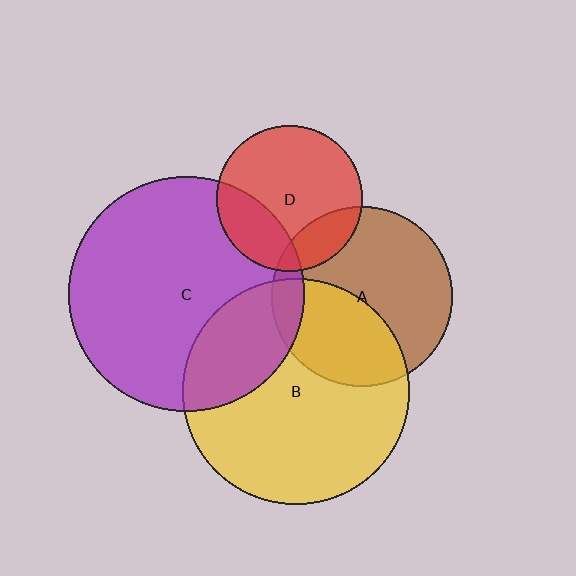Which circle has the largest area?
Circle C (purple).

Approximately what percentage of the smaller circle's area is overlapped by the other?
Approximately 40%.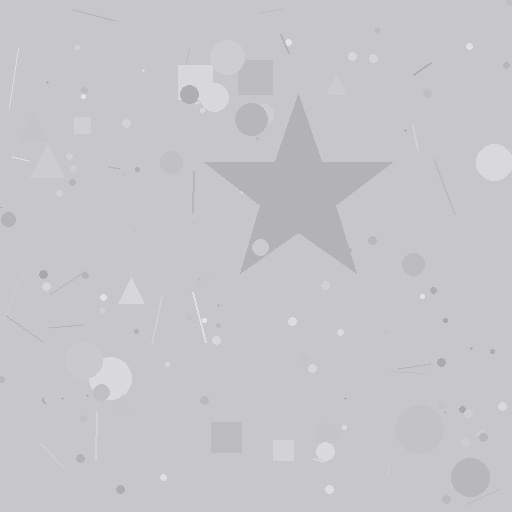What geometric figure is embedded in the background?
A star is embedded in the background.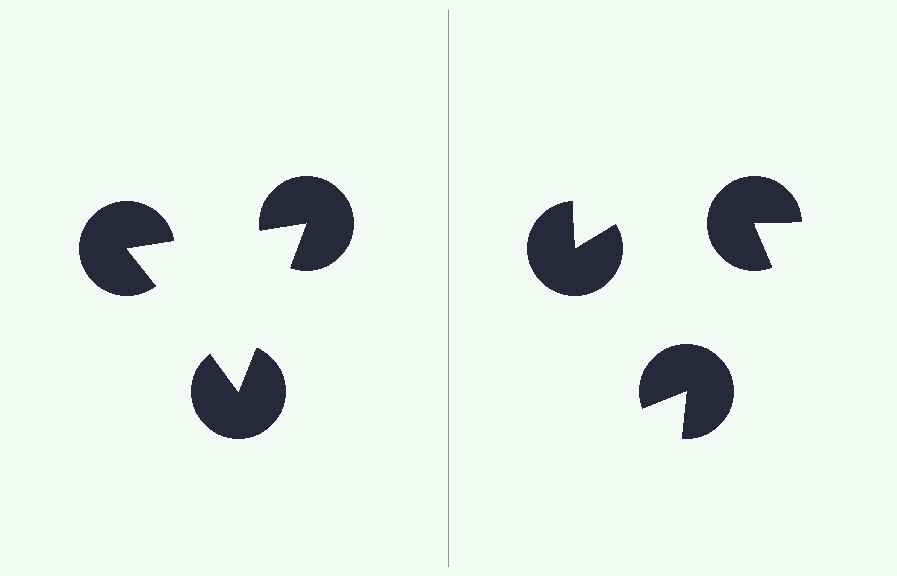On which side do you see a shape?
An illusory triangle appears on the left side. On the right side the wedge cuts are rotated, so no coherent shape forms.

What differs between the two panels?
The pac-man discs are positioned identically on both sides; only the wedge orientations differ. On the left they align to a triangle; on the right they are misaligned.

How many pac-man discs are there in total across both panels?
6 — 3 on each side.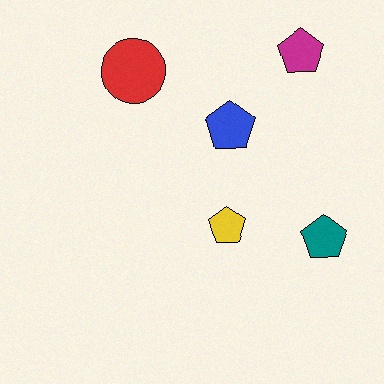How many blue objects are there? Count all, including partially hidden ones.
There is 1 blue object.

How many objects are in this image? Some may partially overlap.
There are 5 objects.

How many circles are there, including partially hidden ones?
There is 1 circle.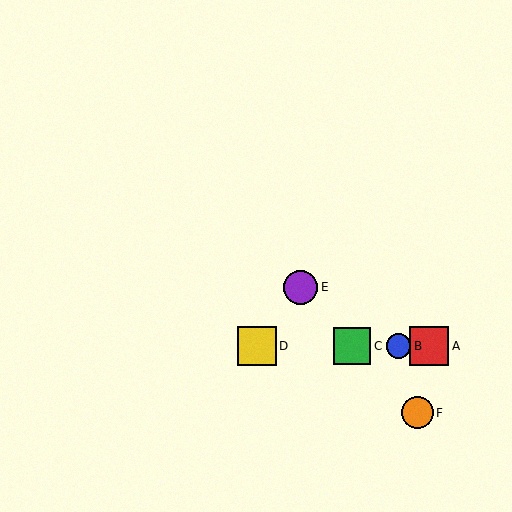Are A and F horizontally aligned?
No, A is at y≈346 and F is at y≈413.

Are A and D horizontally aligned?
Yes, both are at y≈346.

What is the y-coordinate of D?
Object D is at y≈346.